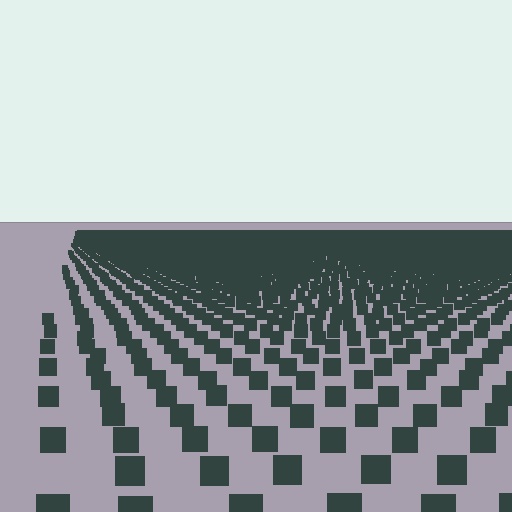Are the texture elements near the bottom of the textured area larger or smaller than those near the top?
Larger. Near the bottom, elements are closer to the viewer and appear at a bigger on-screen size.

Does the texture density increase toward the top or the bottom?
Density increases toward the top.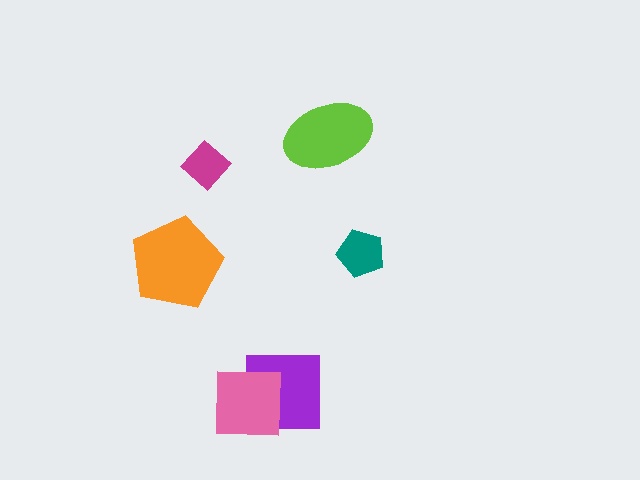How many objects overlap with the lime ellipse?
0 objects overlap with the lime ellipse.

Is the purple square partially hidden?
Yes, it is partially covered by another shape.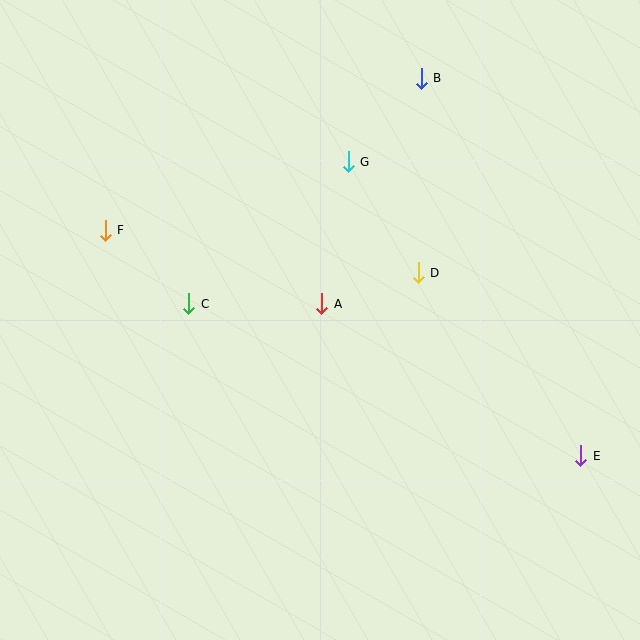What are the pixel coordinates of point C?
Point C is at (189, 304).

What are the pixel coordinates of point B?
Point B is at (421, 78).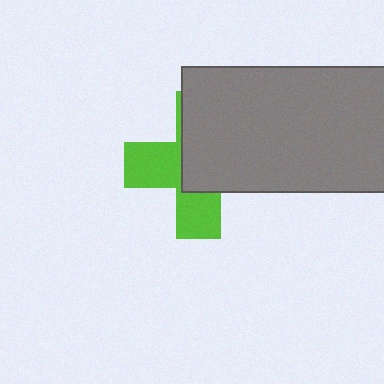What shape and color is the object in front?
The object in front is a gray rectangle.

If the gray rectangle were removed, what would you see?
You would see the complete lime cross.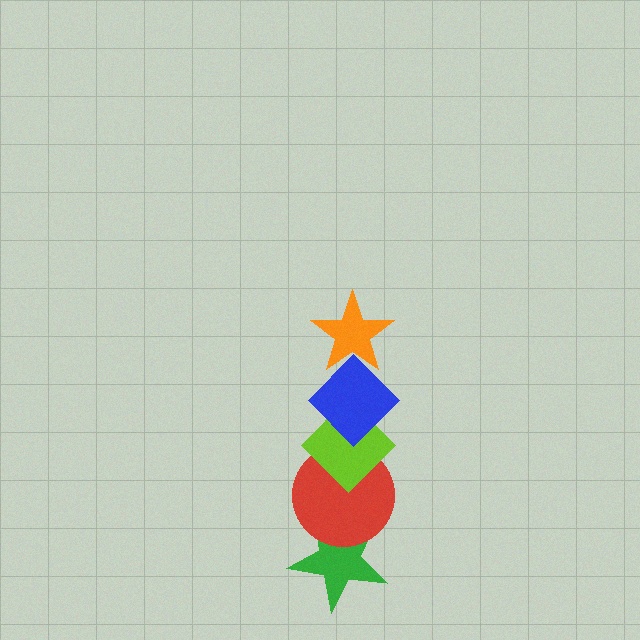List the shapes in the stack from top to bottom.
From top to bottom: the orange star, the blue diamond, the lime diamond, the red circle, the green star.